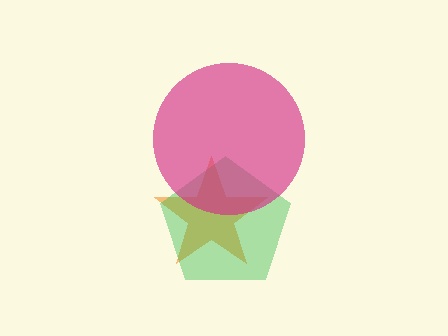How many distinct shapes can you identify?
There are 3 distinct shapes: an orange star, a green pentagon, a magenta circle.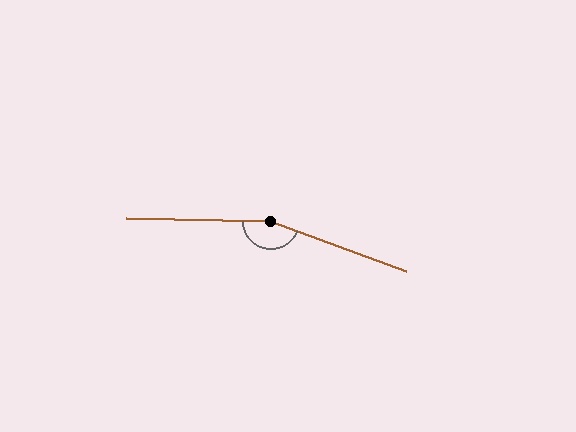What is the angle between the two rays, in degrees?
Approximately 161 degrees.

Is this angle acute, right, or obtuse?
It is obtuse.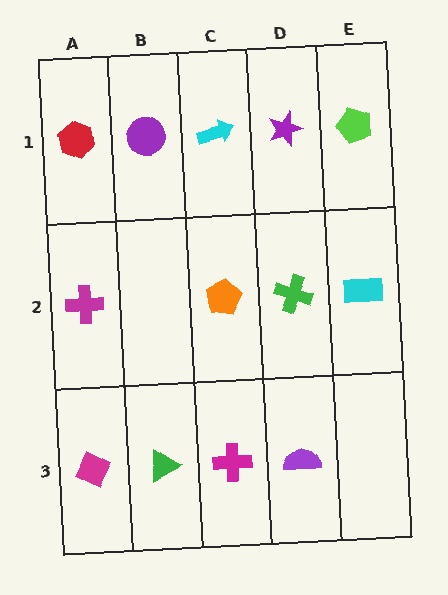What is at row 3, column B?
A green triangle.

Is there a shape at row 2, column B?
No, that cell is empty.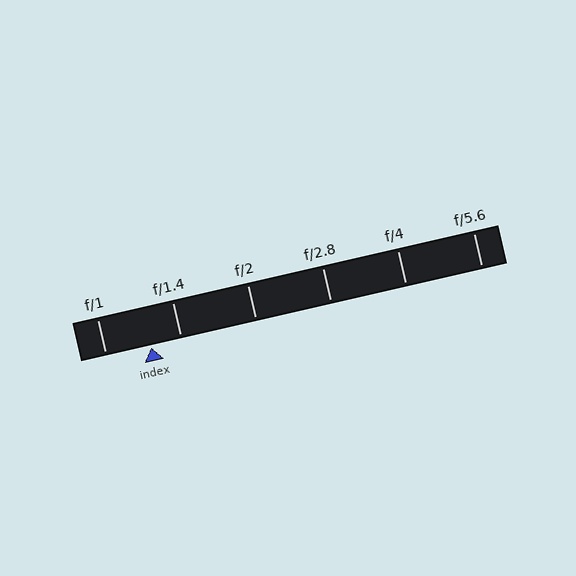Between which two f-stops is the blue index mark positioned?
The index mark is between f/1 and f/1.4.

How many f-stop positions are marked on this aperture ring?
There are 6 f-stop positions marked.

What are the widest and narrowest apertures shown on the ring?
The widest aperture shown is f/1 and the narrowest is f/5.6.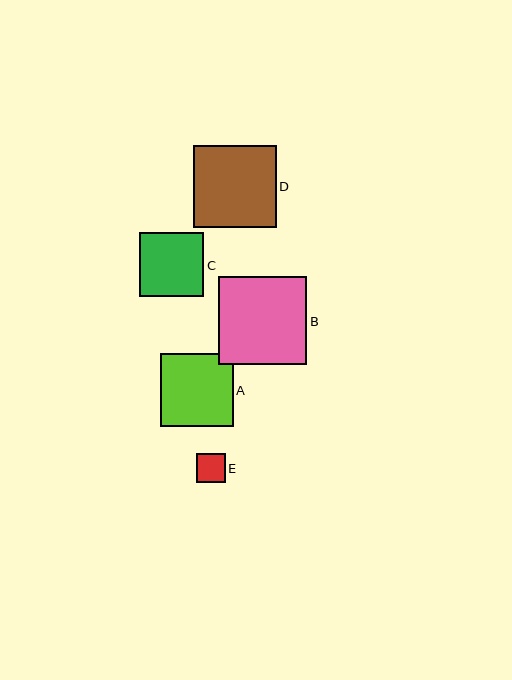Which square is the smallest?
Square E is the smallest with a size of approximately 28 pixels.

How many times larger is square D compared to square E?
Square D is approximately 2.9 times the size of square E.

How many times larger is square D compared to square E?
Square D is approximately 2.9 times the size of square E.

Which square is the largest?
Square B is the largest with a size of approximately 88 pixels.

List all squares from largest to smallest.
From largest to smallest: B, D, A, C, E.